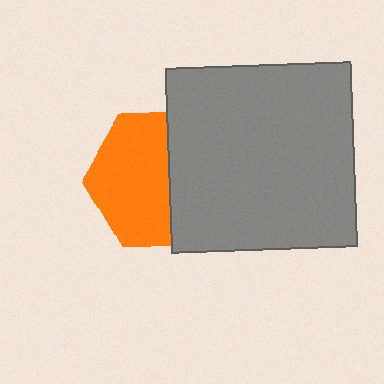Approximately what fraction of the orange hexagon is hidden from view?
Roughly 42% of the orange hexagon is hidden behind the gray square.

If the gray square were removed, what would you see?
You would see the complete orange hexagon.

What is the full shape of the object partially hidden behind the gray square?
The partially hidden object is an orange hexagon.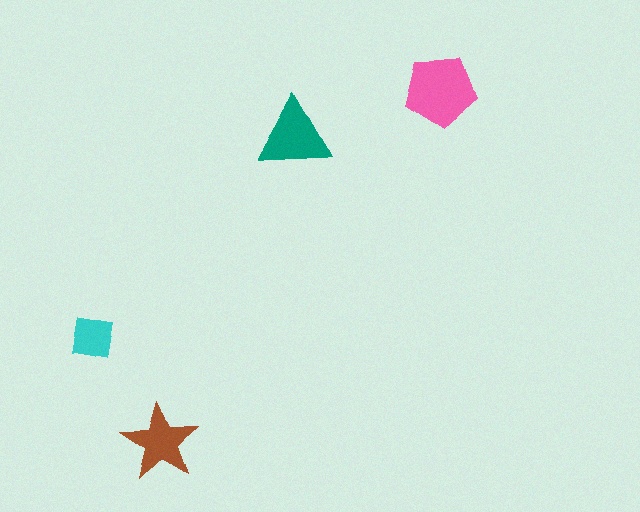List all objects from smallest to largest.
The cyan square, the brown star, the teal triangle, the pink pentagon.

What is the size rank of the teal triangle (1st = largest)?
2nd.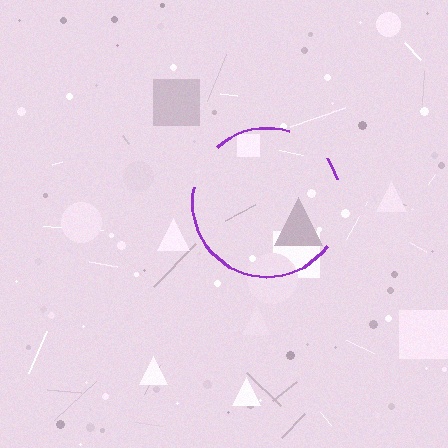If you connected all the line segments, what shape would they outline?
They would outline a circle.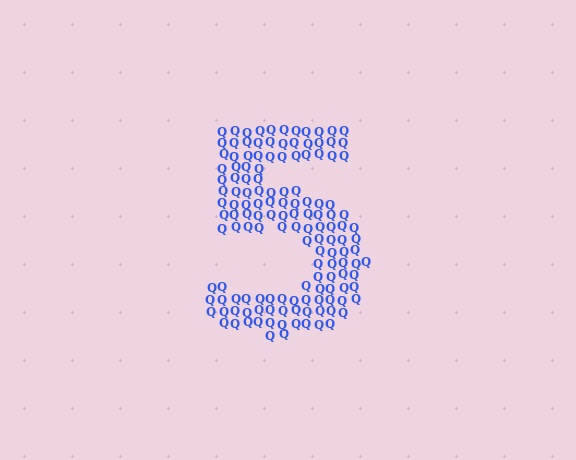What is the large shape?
The large shape is the digit 5.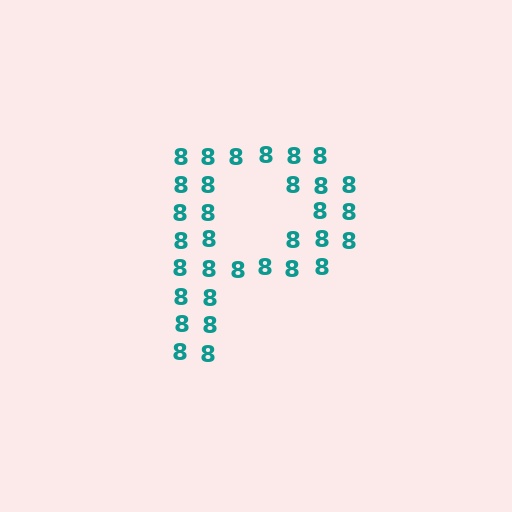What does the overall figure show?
The overall figure shows the letter P.